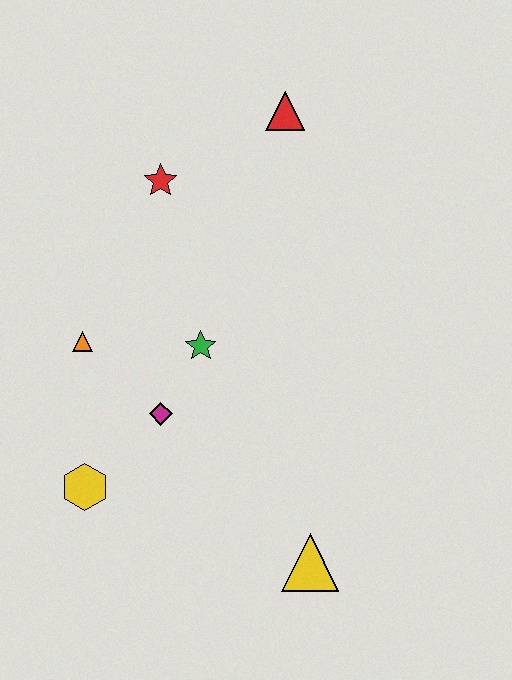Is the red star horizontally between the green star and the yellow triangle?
No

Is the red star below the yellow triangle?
No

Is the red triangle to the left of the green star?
No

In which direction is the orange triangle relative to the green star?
The orange triangle is to the left of the green star.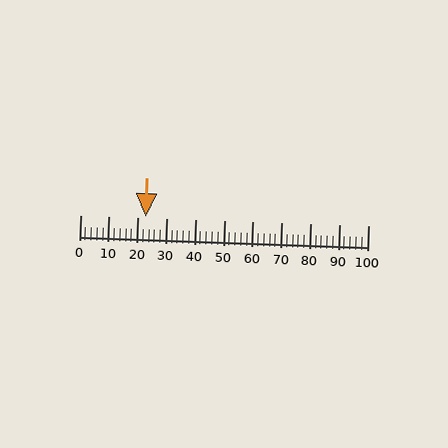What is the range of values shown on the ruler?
The ruler shows values from 0 to 100.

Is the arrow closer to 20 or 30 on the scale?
The arrow is closer to 20.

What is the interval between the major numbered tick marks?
The major tick marks are spaced 10 units apart.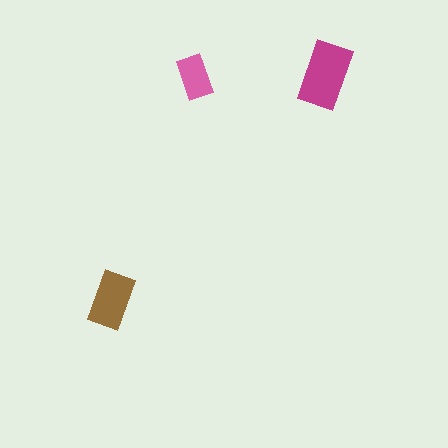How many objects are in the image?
There are 3 objects in the image.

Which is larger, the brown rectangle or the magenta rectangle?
The magenta one.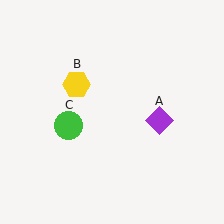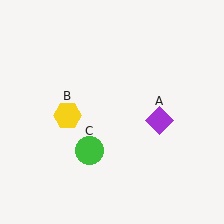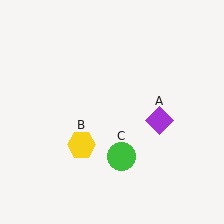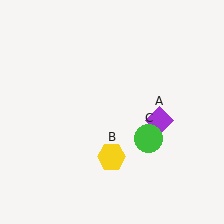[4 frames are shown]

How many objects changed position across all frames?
2 objects changed position: yellow hexagon (object B), green circle (object C).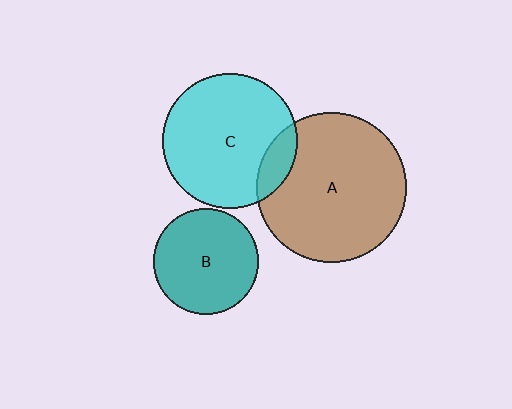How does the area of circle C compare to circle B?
Approximately 1.6 times.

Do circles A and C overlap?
Yes.